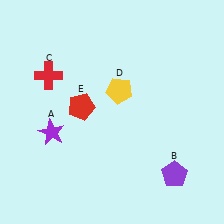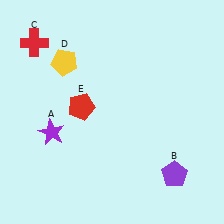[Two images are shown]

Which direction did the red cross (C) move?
The red cross (C) moved up.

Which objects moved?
The objects that moved are: the red cross (C), the yellow pentagon (D).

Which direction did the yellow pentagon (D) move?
The yellow pentagon (D) moved left.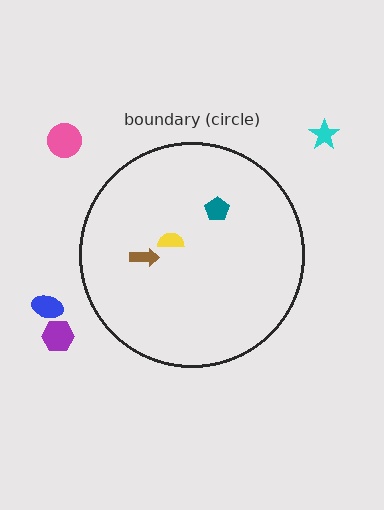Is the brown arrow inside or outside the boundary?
Inside.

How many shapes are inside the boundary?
3 inside, 4 outside.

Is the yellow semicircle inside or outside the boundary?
Inside.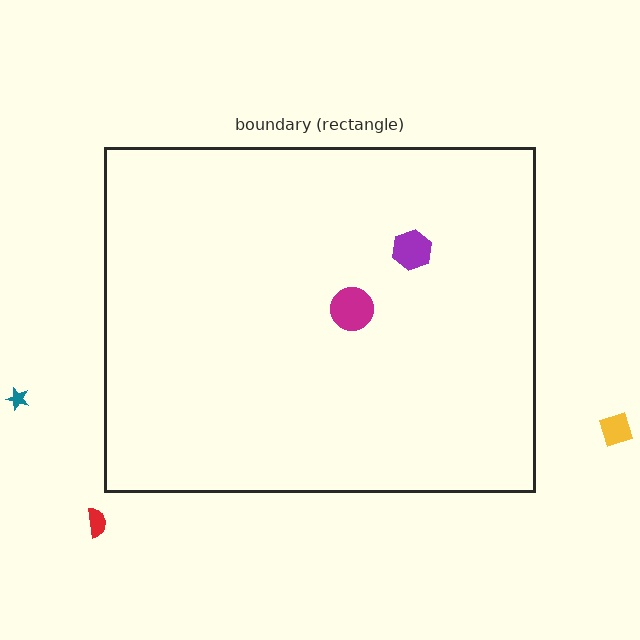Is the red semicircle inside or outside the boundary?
Outside.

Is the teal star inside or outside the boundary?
Outside.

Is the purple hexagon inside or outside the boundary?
Inside.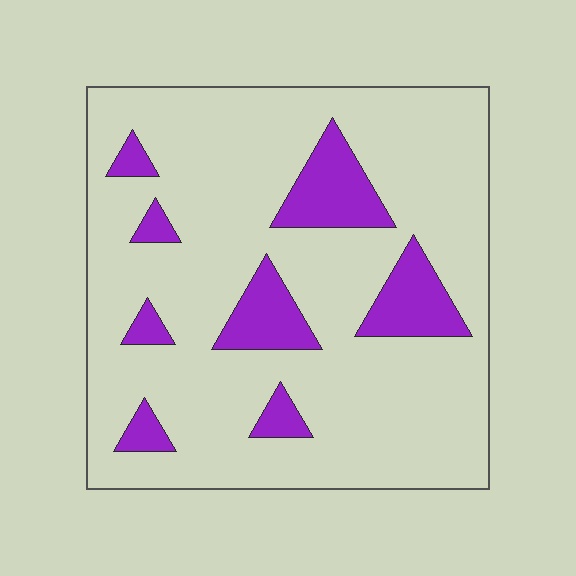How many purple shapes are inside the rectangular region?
8.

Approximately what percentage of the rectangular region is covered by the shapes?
Approximately 15%.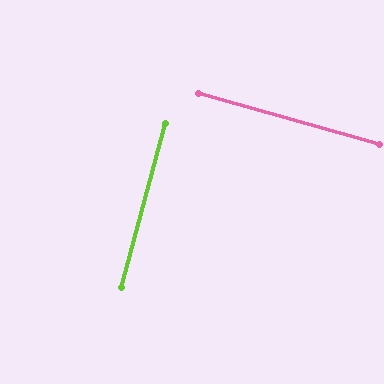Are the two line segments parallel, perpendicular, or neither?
Perpendicular — they meet at approximately 90°.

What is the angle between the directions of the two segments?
Approximately 90 degrees.